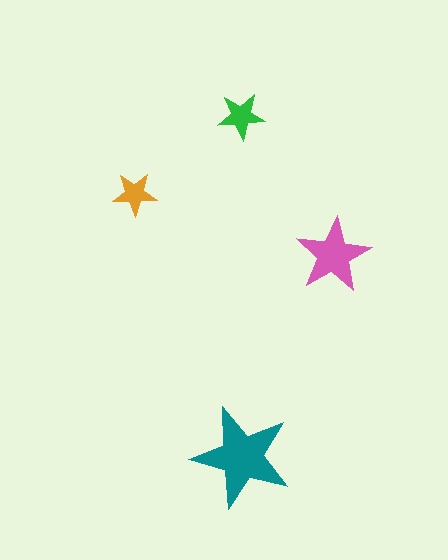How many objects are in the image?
There are 4 objects in the image.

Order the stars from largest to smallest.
the teal one, the pink one, the green one, the orange one.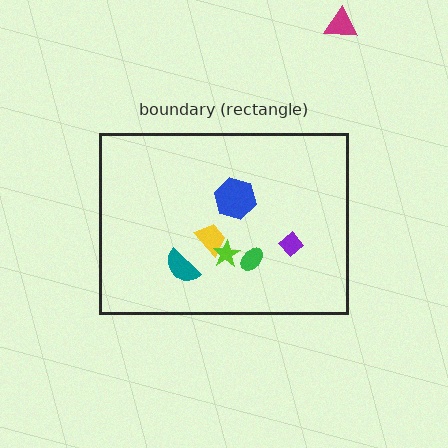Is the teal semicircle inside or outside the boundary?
Inside.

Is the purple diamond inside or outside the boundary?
Inside.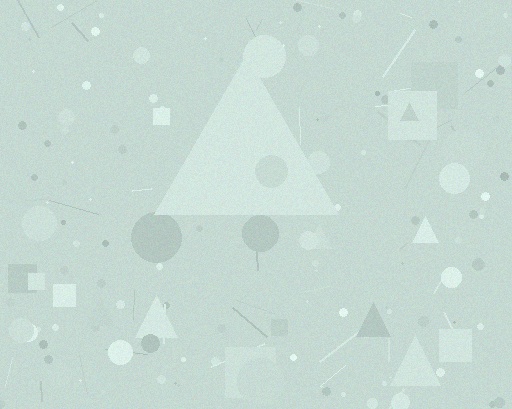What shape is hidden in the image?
A triangle is hidden in the image.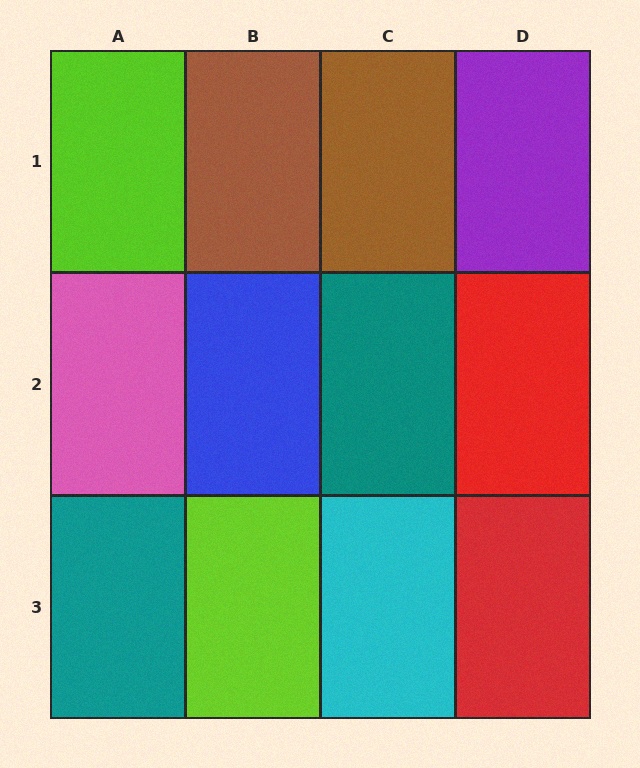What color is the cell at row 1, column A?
Lime.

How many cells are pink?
1 cell is pink.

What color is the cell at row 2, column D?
Red.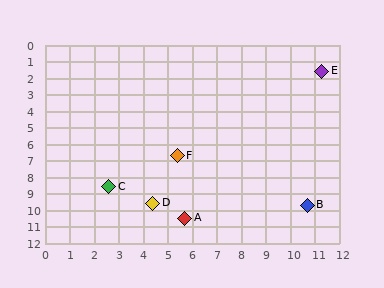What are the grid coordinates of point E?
Point E is at approximately (11.3, 1.6).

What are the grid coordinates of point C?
Point C is at approximately (2.6, 8.6).